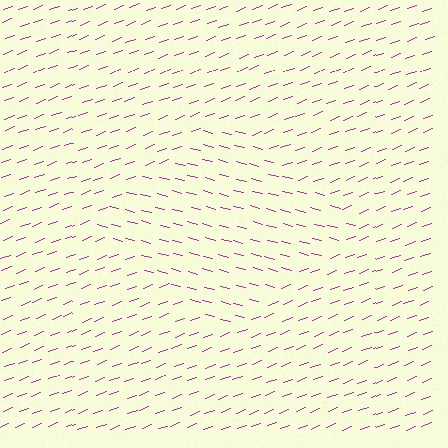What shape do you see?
I see a diamond.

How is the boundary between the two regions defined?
The boundary is defined purely by a change in line orientation (approximately 35 degrees difference). All lines are the same color and thickness.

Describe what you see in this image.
The image is filled with small magenta line segments. A diamond region in the image has lines oriented differently from the surrounding lines, creating a visible texture boundary.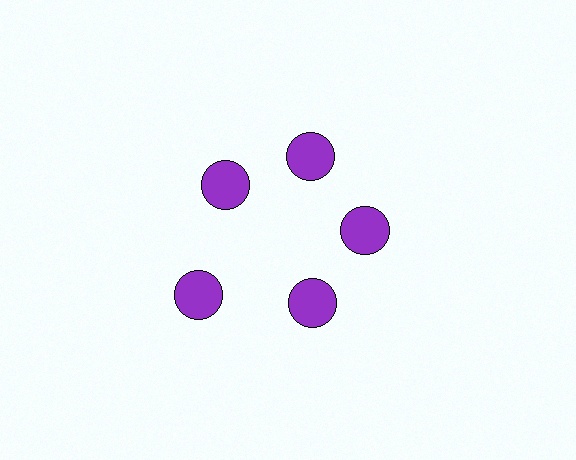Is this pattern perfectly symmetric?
No. The 5 purple circles are arranged in a ring, but one element near the 8 o'clock position is pushed outward from the center, breaking the 5-fold rotational symmetry.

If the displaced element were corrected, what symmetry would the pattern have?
It would have 5-fold rotational symmetry — the pattern would map onto itself every 72 degrees.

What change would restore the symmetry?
The symmetry would be restored by moving it inward, back onto the ring so that all 5 circles sit at equal angles and equal distance from the center.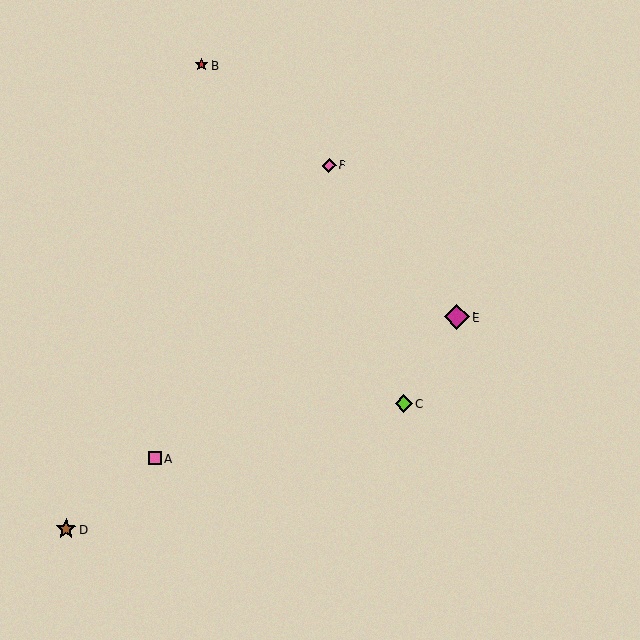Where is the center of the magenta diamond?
The center of the magenta diamond is at (457, 317).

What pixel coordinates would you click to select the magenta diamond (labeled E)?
Click at (457, 317) to select the magenta diamond E.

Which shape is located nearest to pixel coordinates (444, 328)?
The magenta diamond (labeled E) at (457, 317) is nearest to that location.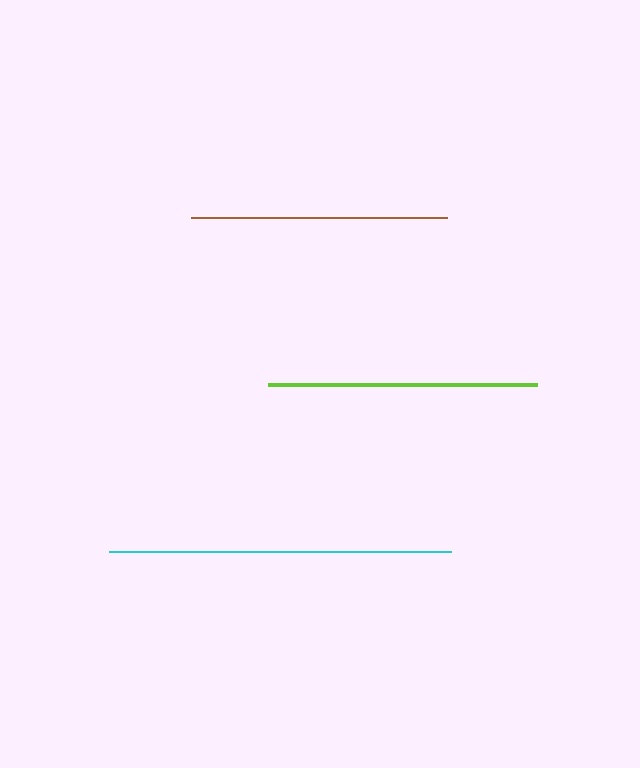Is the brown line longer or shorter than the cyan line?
The cyan line is longer than the brown line.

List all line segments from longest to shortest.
From longest to shortest: cyan, lime, brown.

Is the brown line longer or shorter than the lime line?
The lime line is longer than the brown line.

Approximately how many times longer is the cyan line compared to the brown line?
The cyan line is approximately 1.3 times the length of the brown line.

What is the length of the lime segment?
The lime segment is approximately 269 pixels long.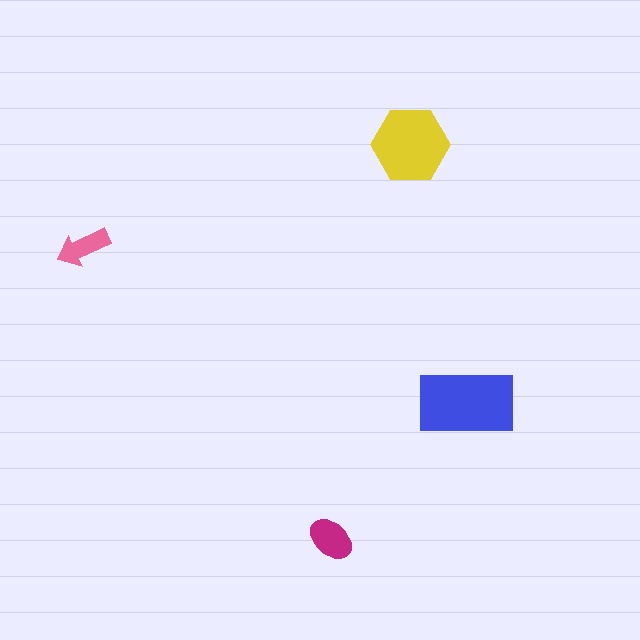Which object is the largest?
The blue rectangle.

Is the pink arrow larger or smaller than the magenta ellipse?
Smaller.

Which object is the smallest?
The pink arrow.